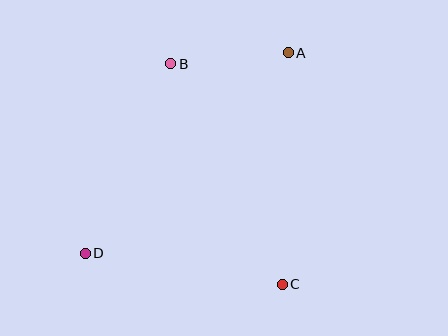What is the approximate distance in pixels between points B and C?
The distance between B and C is approximately 247 pixels.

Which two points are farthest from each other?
Points A and D are farthest from each other.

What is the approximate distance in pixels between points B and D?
The distance between B and D is approximately 208 pixels.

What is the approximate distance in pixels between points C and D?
The distance between C and D is approximately 200 pixels.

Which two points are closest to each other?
Points A and B are closest to each other.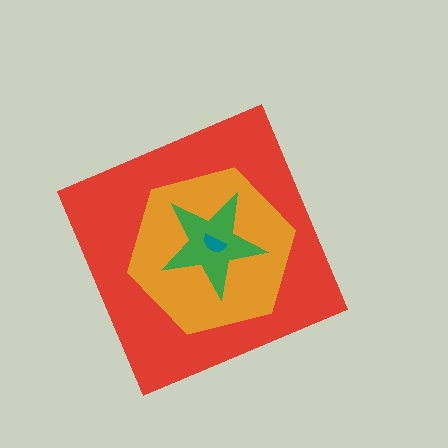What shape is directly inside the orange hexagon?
The green star.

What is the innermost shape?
The teal semicircle.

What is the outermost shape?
The red diamond.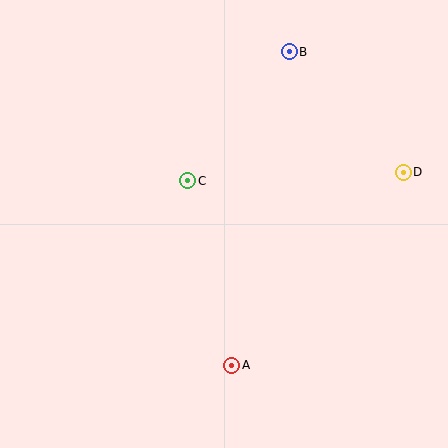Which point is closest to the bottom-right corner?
Point A is closest to the bottom-right corner.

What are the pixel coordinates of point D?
Point D is at (403, 172).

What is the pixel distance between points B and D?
The distance between B and D is 166 pixels.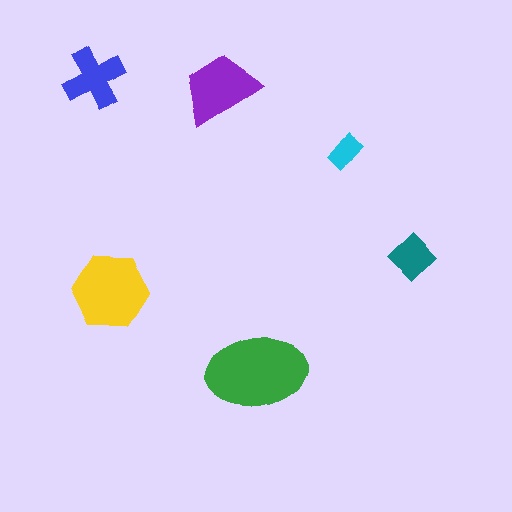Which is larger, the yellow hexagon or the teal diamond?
The yellow hexagon.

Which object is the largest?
The green ellipse.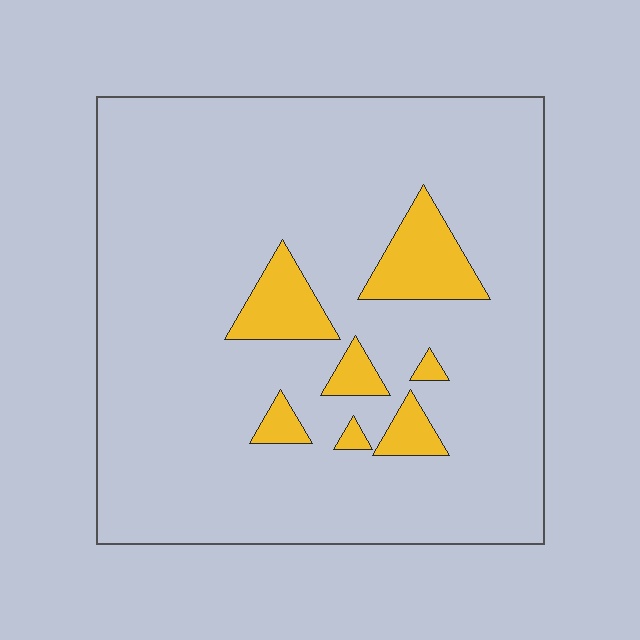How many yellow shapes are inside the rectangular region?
7.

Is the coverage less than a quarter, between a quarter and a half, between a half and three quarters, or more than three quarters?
Less than a quarter.